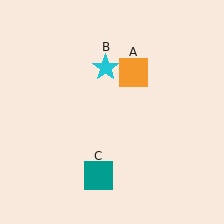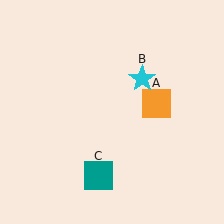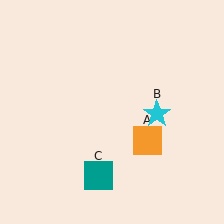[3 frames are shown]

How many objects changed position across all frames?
2 objects changed position: orange square (object A), cyan star (object B).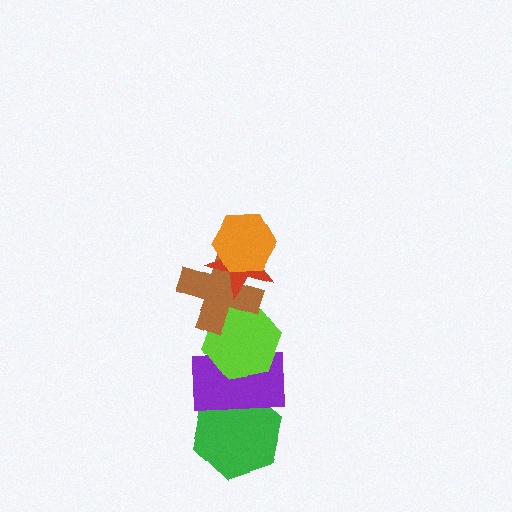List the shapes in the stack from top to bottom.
From top to bottom: the orange hexagon, the red star, the brown cross, the lime hexagon, the purple rectangle, the green hexagon.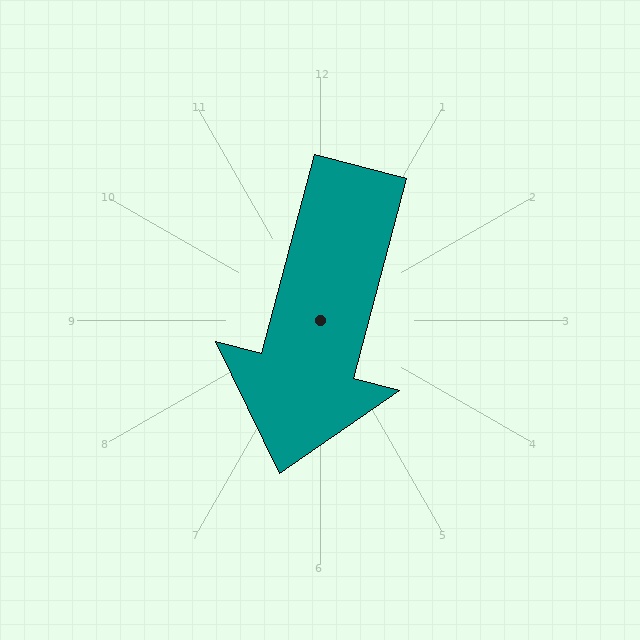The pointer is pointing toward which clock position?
Roughly 6 o'clock.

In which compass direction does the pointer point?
South.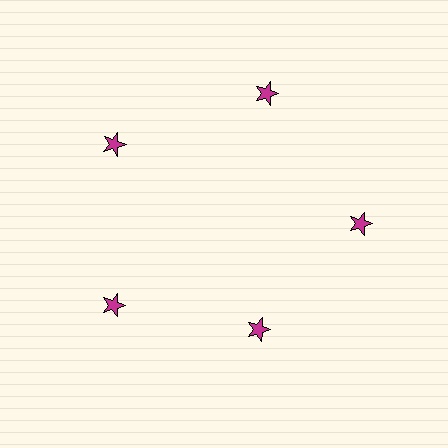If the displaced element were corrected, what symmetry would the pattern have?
It would have 5-fold rotational symmetry — the pattern would map onto itself every 72 degrees.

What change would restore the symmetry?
The symmetry would be restored by moving it outward, back onto the ring so that all 5 stars sit at equal angles and equal distance from the center.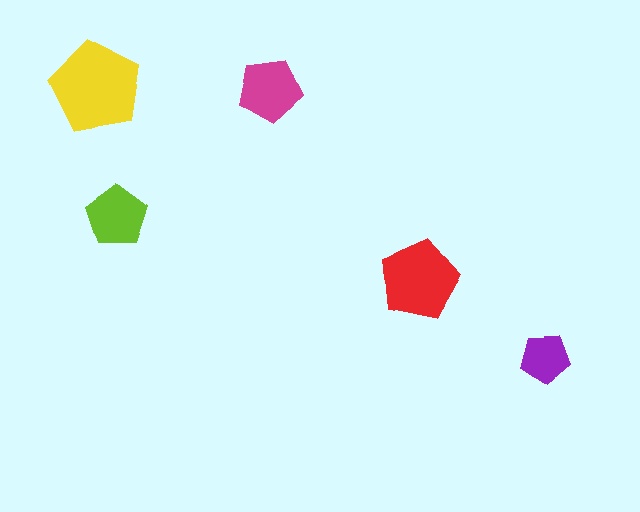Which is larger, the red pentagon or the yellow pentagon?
The yellow one.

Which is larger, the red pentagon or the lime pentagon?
The red one.